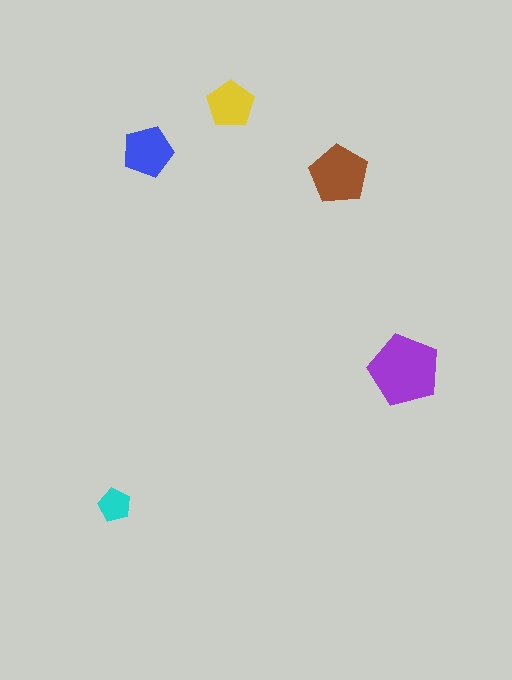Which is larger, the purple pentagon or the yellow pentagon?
The purple one.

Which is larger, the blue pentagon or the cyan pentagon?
The blue one.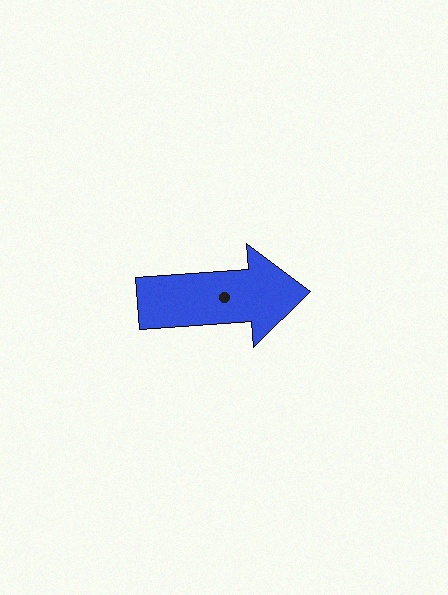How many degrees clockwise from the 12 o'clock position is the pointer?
Approximately 86 degrees.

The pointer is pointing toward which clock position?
Roughly 3 o'clock.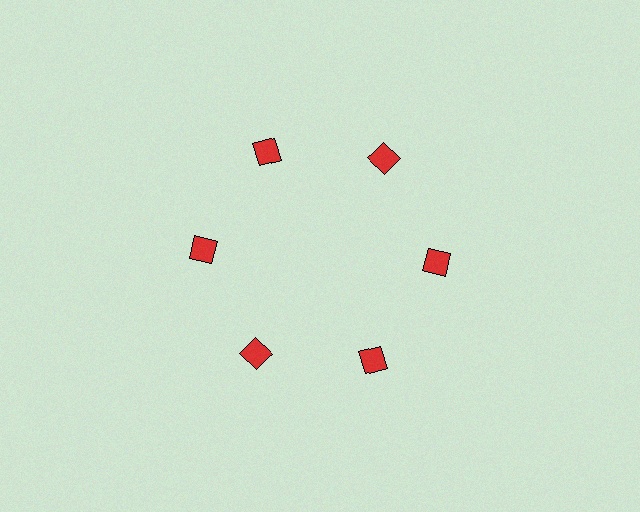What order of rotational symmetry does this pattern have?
This pattern has 6-fold rotational symmetry.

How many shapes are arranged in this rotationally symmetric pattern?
There are 6 shapes, arranged in 6 groups of 1.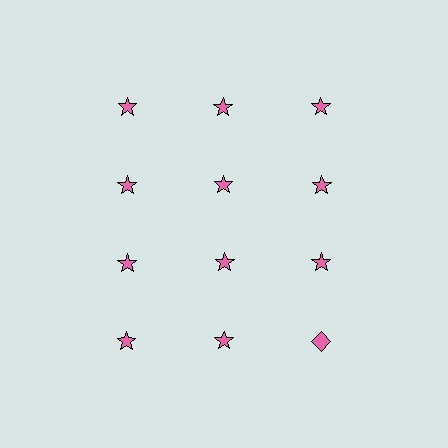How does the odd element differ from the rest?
It has a different shape: diamond instead of star.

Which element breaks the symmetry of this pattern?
The pink diamond in the fourth row, center column breaks the symmetry. All other shapes are pink stars.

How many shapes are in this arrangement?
There are 12 shapes arranged in a grid pattern.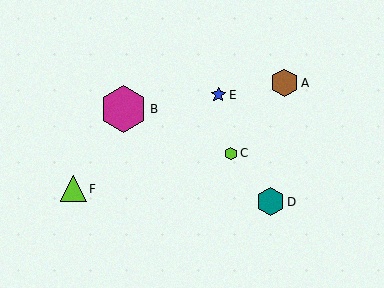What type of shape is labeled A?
Shape A is a brown hexagon.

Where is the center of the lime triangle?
The center of the lime triangle is at (73, 189).